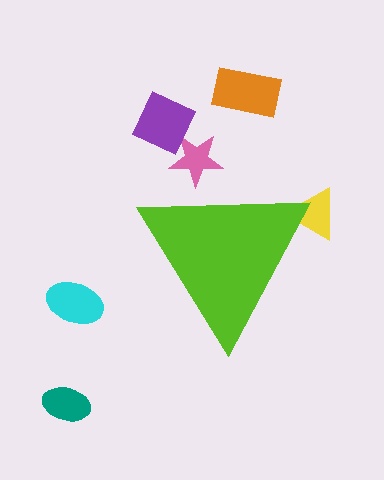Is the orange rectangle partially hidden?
No, the orange rectangle is fully visible.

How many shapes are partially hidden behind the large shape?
2 shapes are partially hidden.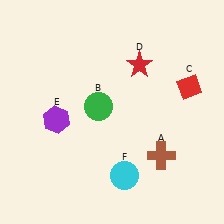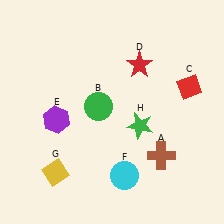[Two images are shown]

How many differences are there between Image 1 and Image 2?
There are 2 differences between the two images.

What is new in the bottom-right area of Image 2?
A green star (H) was added in the bottom-right area of Image 2.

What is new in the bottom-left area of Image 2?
A yellow diamond (G) was added in the bottom-left area of Image 2.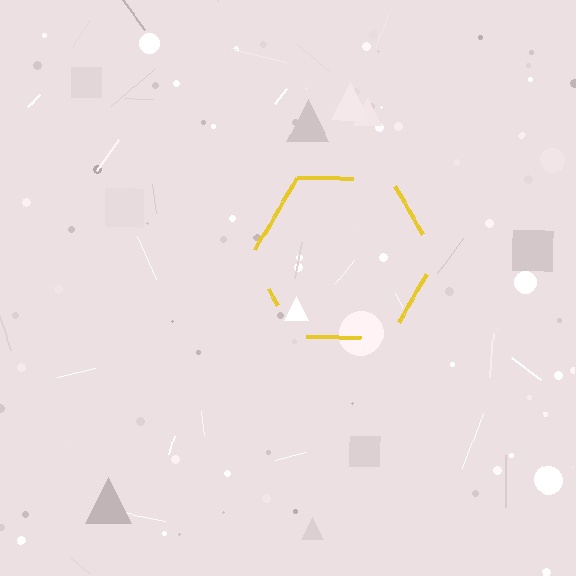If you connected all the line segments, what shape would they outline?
They would outline a hexagon.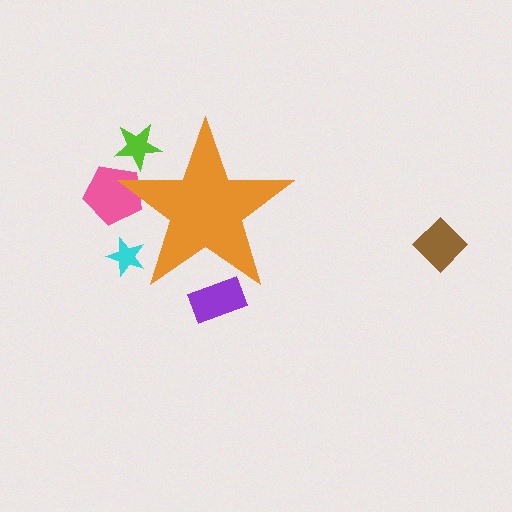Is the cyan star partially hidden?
Yes, the cyan star is partially hidden behind the orange star.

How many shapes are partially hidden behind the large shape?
4 shapes are partially hidden.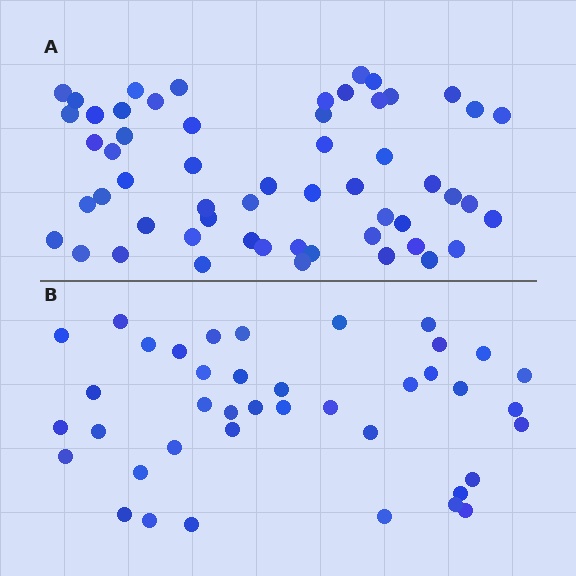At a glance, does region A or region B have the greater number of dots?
Region A (the top region) has more dots.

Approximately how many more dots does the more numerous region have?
Region A has approximately 15 more dots than region B.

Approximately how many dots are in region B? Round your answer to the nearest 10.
About 40 dots.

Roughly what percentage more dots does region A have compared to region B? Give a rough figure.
About 40% more.